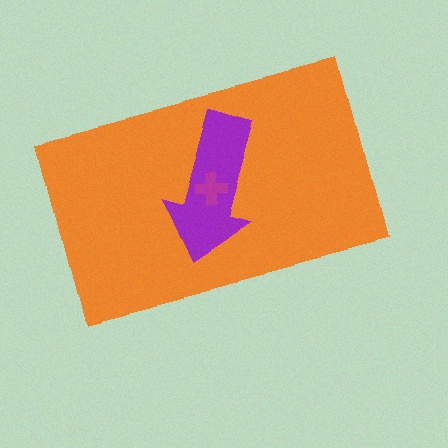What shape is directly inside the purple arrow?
The magenta cross.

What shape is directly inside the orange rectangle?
The purple arrow.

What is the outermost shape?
The orange rectangle.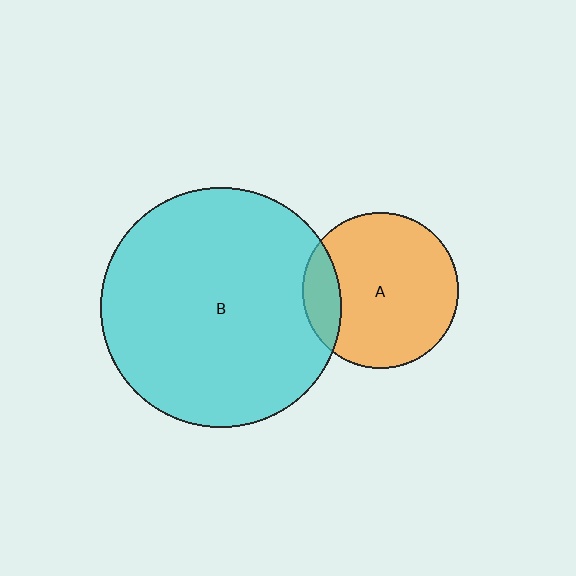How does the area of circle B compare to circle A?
Approximately 2.4 times.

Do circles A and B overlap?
Yes.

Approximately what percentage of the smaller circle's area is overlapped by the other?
Approximately 15%.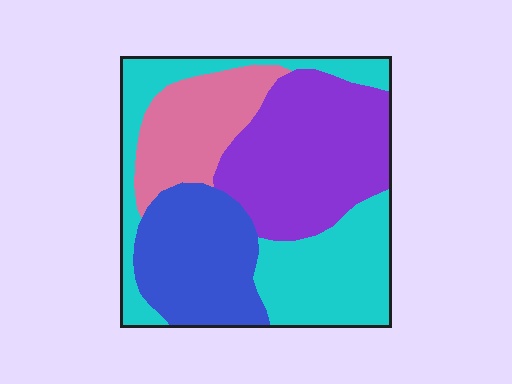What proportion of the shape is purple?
Purple covers around 30% of the shape.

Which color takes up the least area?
Pink, at roughly 15%.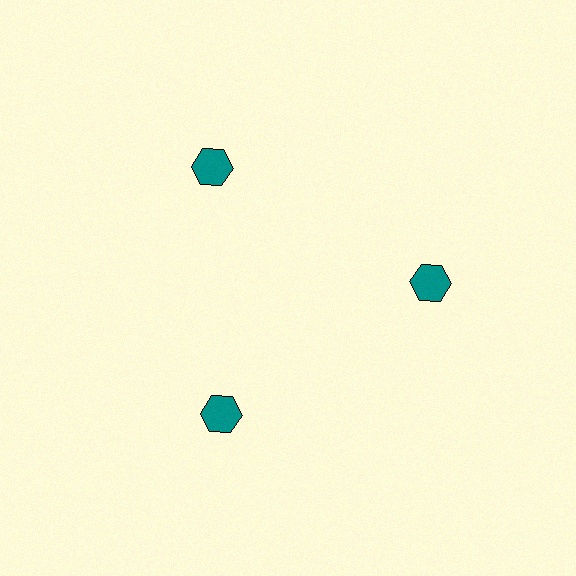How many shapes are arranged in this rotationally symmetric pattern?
There are 3 shapes, arranged in 3 groups of 1.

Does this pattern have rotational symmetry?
Yes, this pattern has 3-fold rotational symmetry. It looks the same after rotating 120 degrees around the center.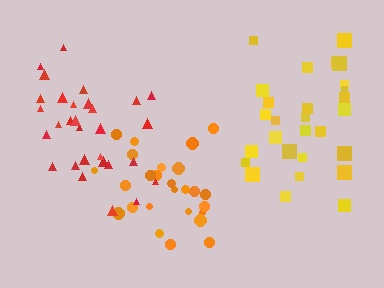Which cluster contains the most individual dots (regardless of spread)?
Yellow (30).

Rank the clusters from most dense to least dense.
orange, red, yellow.